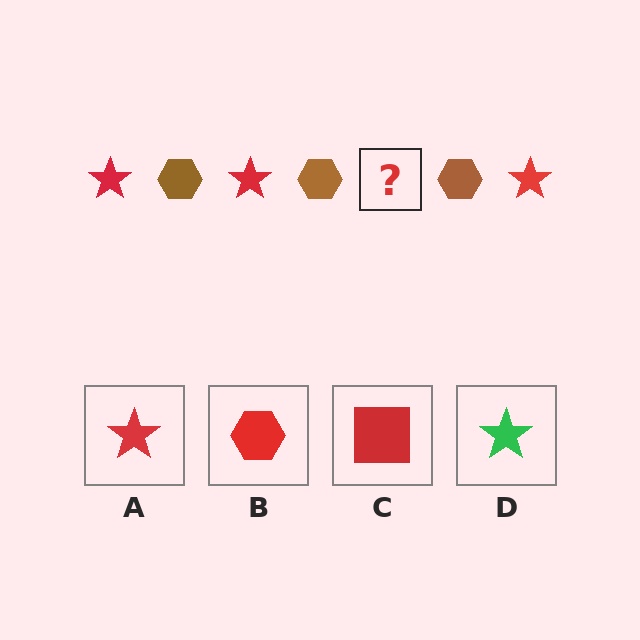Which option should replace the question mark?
Option A.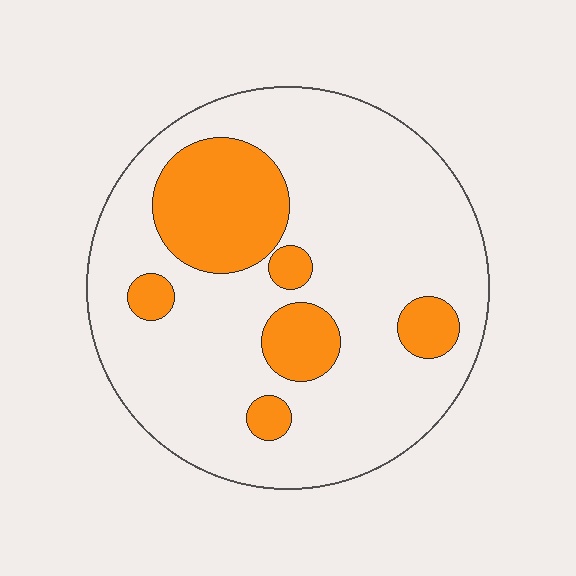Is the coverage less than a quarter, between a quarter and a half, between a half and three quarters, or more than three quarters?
Less than a quarter.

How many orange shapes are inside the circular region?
6.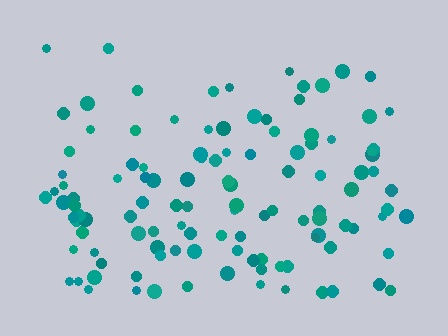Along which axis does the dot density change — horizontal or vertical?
Vertical.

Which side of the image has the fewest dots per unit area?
The top.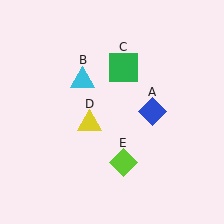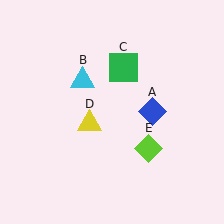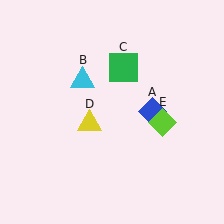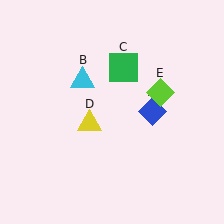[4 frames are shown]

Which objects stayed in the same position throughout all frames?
Blue diamond (object A) and cyan triangle (object B) and green square (object C) and yellow triangle (object D) remained stationary.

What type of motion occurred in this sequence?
The lime diamond (object E) rotated counterclockwise around the center of the scene.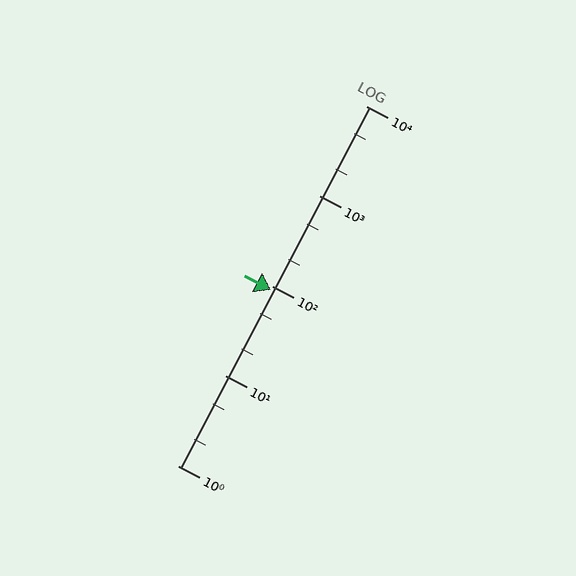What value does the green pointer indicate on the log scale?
The pointer indicates approximately 91.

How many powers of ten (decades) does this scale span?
The scale spans 4 decades, from 1 to 10000.